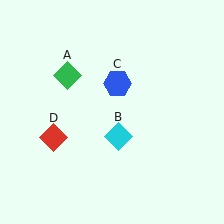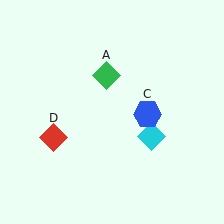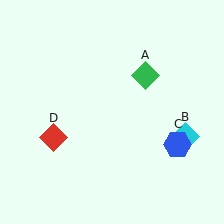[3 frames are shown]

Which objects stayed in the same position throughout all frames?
Red diamond (object D) remained stationary.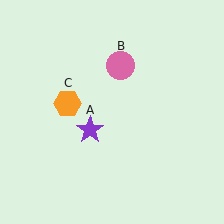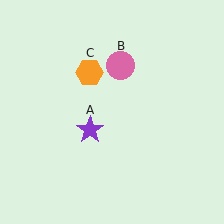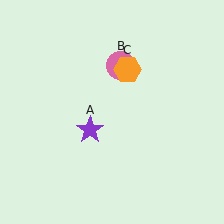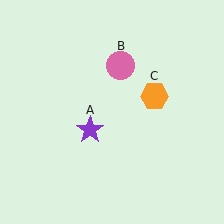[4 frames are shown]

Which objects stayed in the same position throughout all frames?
Purple star (object A) and pink circle (object B) remained stationary.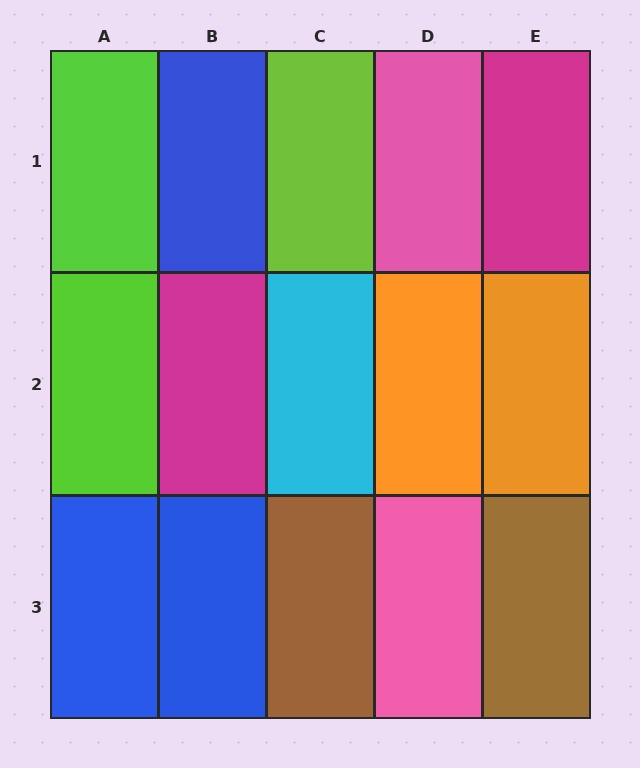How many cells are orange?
2 cells are orange.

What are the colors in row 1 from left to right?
Lime, blue, lime, pink, magenta.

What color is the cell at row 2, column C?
Cyan.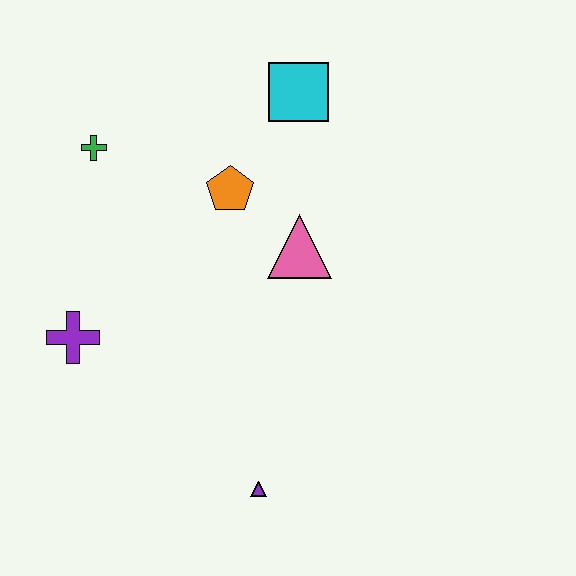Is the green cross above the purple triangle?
Yes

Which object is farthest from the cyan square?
The purple triangle is farthest from the cyan square.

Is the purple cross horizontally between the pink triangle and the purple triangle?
No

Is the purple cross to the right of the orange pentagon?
No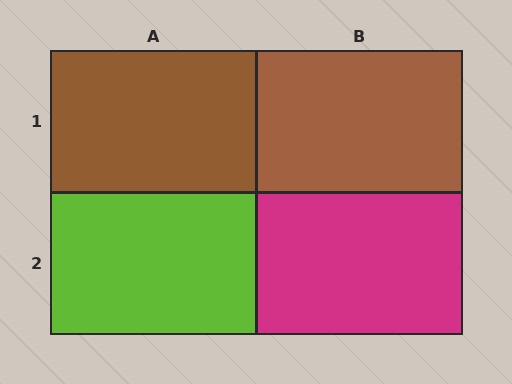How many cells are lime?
1 cell is lime.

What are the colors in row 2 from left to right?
Lime, magenta.